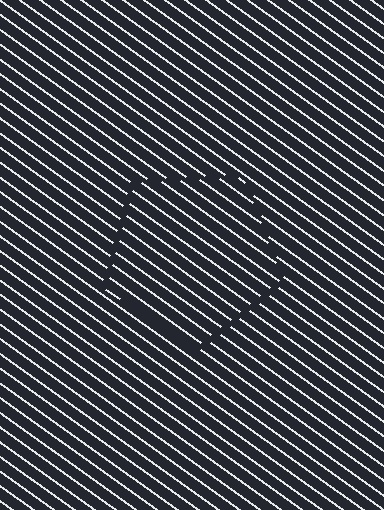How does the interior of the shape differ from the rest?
The interior of the shape contains the same grating, shifted by half a period — the contour is defined by the phase discontinuity where line-ends from the inner and outer gratings abut.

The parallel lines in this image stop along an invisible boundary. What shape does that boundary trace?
An illusory pentagon. The interior of the shape contains the same grating, shifted by half a period — the contour is defined by the phase discontinuity where line-ends from the inner and outer gratings abut.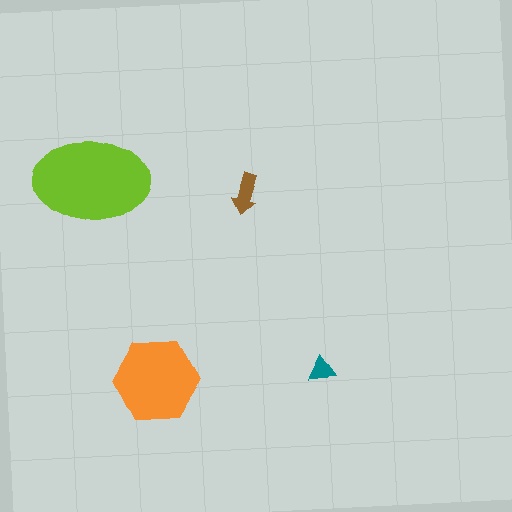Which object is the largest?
The lime ellipse.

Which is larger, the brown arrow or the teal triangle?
The brown arrow.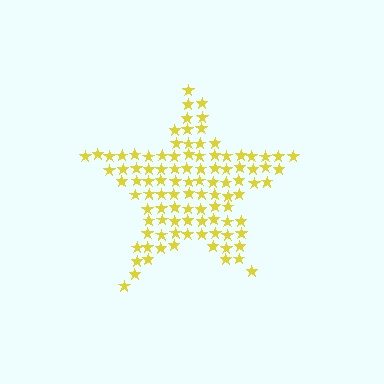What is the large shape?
The large shape is a star.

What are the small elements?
The small elements are stars.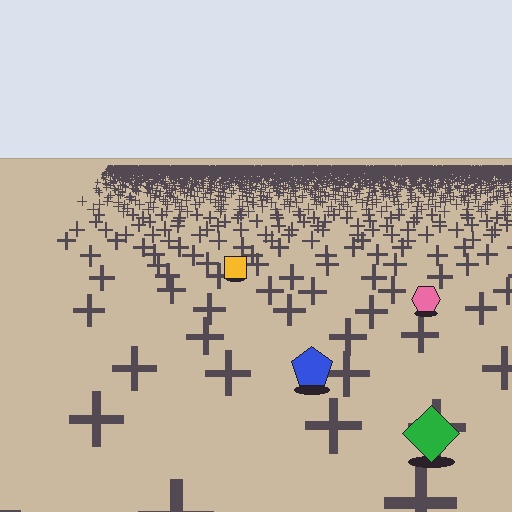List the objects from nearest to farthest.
From nearest to farthest: the green diamond, the blue pentagon, the pink hexagon, the yellow square.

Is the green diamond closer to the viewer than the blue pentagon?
Yes. The green diamond is closer — you can tell from the texture gradient: the ground texture is coarser near it.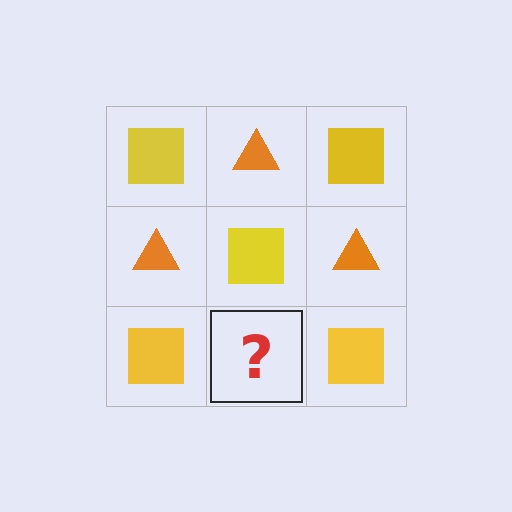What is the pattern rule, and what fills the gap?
The rule is that it alternates yellow square and orange triangle in a checkerboard pattern. The gap should be filled with an orange triangle.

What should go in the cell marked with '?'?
The missing cell should contain an orange triangle.